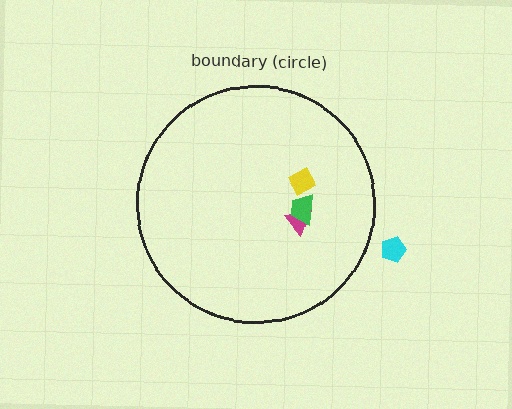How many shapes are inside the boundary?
3 inside, 1 outside.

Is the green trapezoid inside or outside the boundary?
Inside.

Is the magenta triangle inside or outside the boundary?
Inside.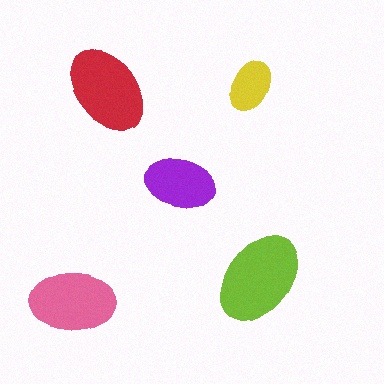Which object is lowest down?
The pink ellipse is bottommost.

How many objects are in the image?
There are 5 objects in the image.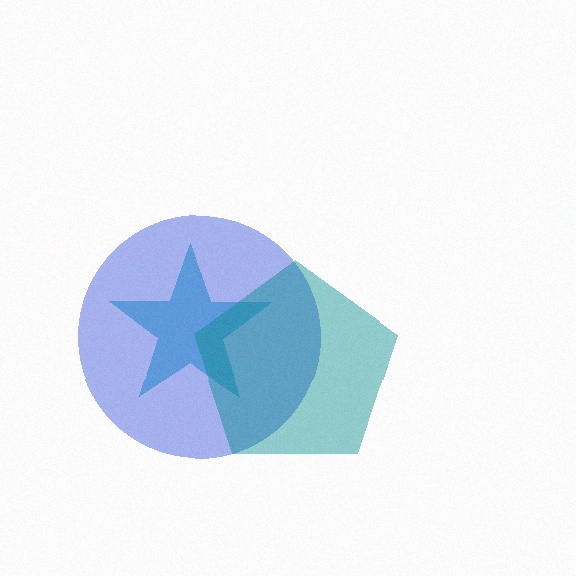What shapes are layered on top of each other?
The layered shapes are: a cyan star, a blue circle, a teal pentagon.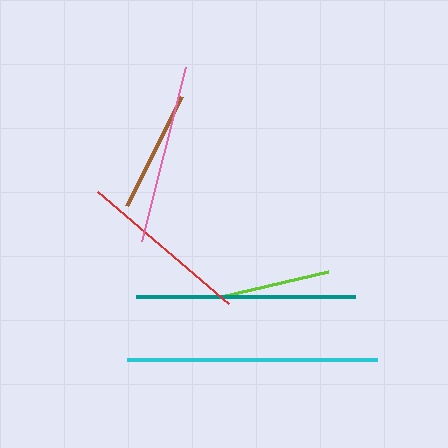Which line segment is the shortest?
The lime line is the shortest at approximately 109 pixels.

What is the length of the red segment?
The red segment is approximately 172 pixels long.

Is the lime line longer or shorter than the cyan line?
The cyan line is longer than the lime line.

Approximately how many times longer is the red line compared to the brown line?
The red line is approximately 1.4 times the length of the brown line.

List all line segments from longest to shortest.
From longest to shortest: cyan, teal, pink, red, brown, lime.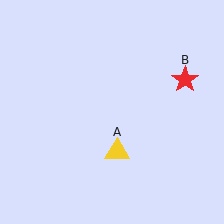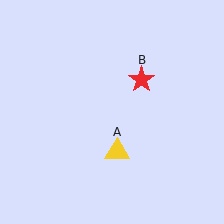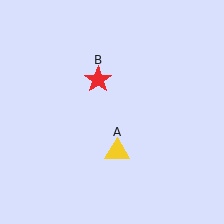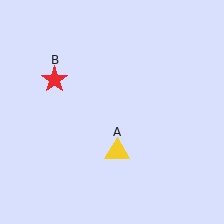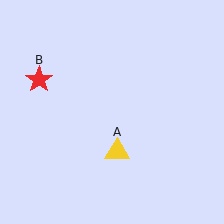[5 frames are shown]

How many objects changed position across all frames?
1 object changed position: red star (object B).